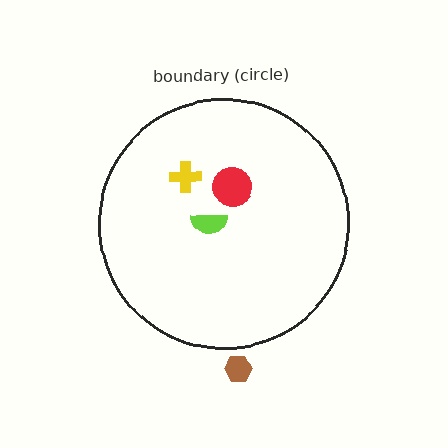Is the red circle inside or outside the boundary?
Inside.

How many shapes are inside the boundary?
3 inside, 1 outside.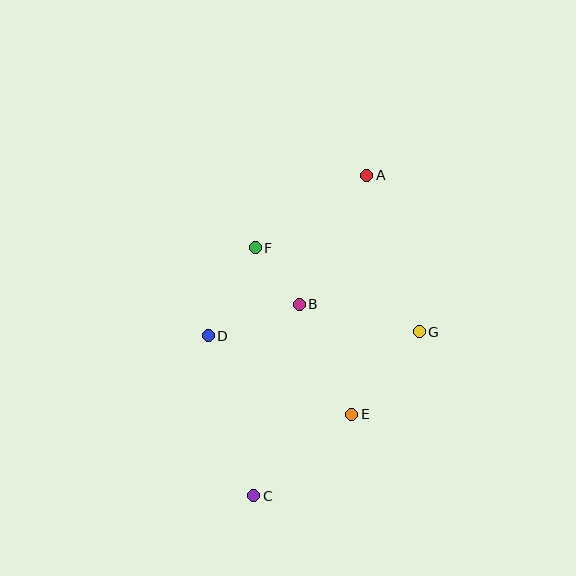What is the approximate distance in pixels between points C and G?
The distance between C and G is approximately 233 pixels.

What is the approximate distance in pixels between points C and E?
The distance between C and E is approximately 127 pixels.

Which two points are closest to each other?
Points B and F are closest to each other.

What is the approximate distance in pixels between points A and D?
The distance between A and D is approximately 226 pixels.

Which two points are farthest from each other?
Points A and C are farthest from each other.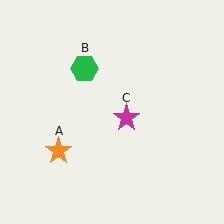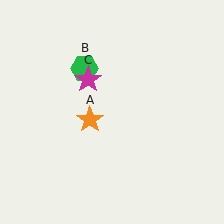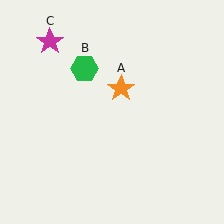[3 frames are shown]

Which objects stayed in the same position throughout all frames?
Green hexagon (object B) remained stationary.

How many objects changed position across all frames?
2 objects changed position: orange star (object A), magenta star (object C).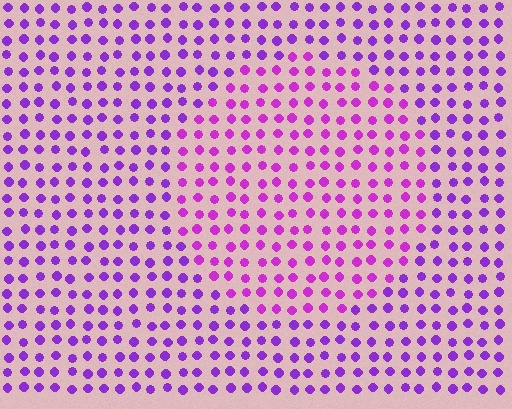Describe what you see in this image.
The image is filled with small purple elements in a uniform arrangement. A circle-shaped region is visible where the elements are tinted to a slightly different hue, forming a subtle color boundary.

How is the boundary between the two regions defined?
The boundary is defined purely by a slight shift in hue (about 23 degrees). Spacing, size, and orientation are identical on both sides.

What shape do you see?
I see a circle.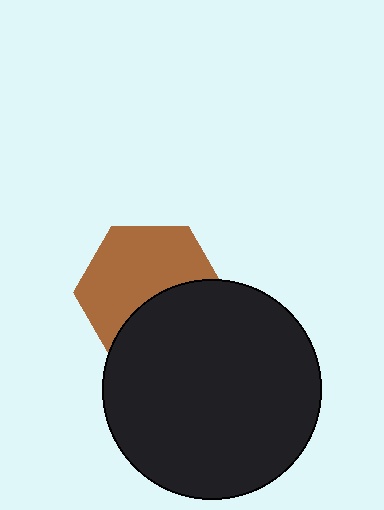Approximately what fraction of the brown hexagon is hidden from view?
Roughly 40% of the brown hexagon is hidden behind the black circle.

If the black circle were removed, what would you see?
You would see the complete brown hexagon.